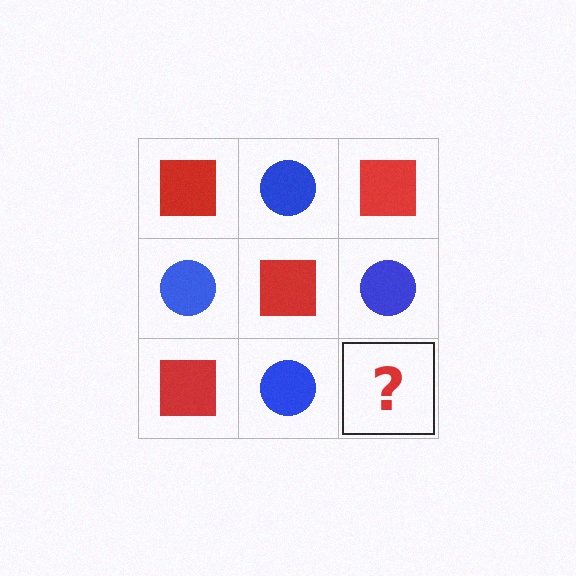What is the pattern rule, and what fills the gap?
The rule is that it alternates red square and blue circle in a checkerboard pattern. The gap should be filled with a red square.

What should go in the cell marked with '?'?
The missing cell should contain a red square.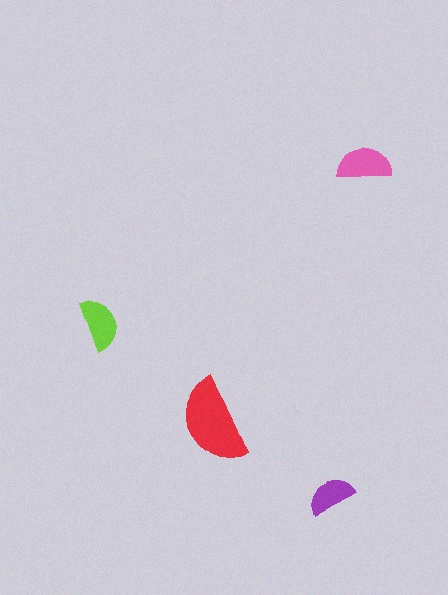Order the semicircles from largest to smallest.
the red one, the pink one, the lime one, the purple one.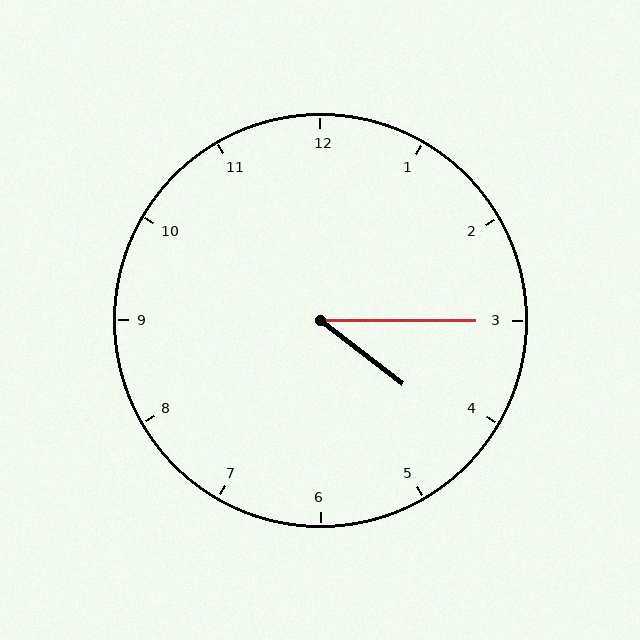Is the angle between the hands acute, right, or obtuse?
It is acute.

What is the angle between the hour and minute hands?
Approximately 38 degrees.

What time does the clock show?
4:15.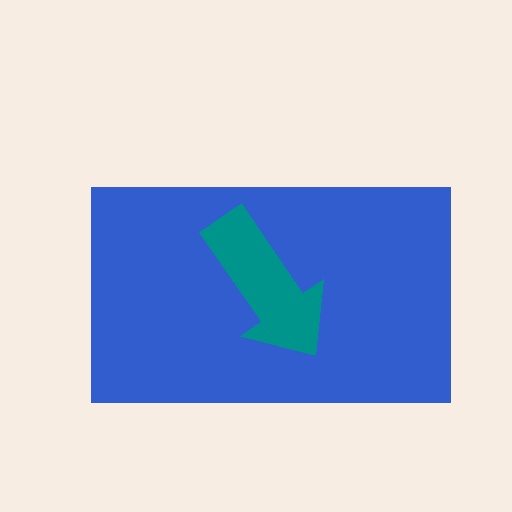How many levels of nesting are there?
2.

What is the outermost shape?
The blue rectangle.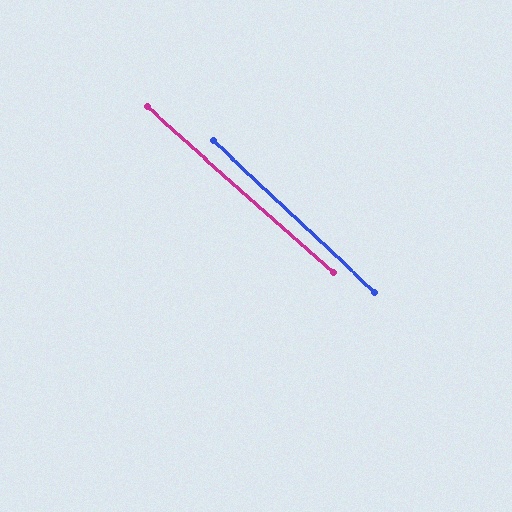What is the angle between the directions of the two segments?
Approximately 2 degrees.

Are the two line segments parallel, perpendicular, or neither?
Parallel — their directions differ by only 1.7°.